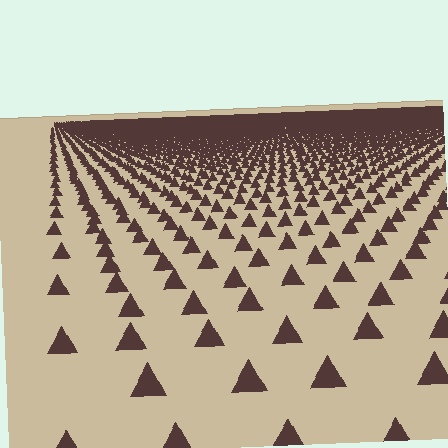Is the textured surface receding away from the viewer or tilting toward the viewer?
The surface is receding away from the viewer. Texture elements get smaller and denser toward the top.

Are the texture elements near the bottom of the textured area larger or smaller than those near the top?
Larger. Near the bottom, elements are closer to the viewer and appear at a bigger on-screen size.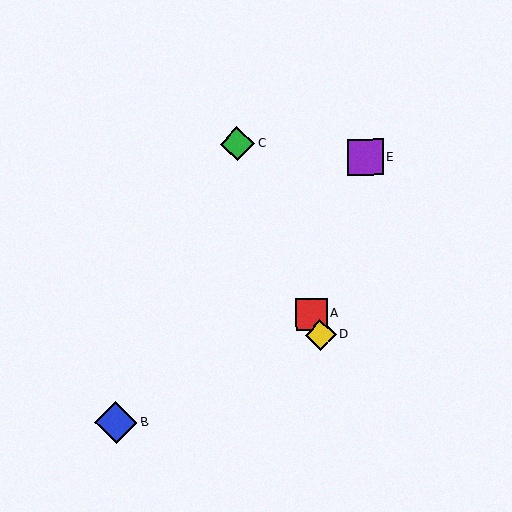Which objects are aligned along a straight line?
Objects A, C, D are aligned along a straight line.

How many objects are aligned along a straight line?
3 objects (A, C, D) are aligned along a straight line.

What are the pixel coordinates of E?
Object E is at (365, 158).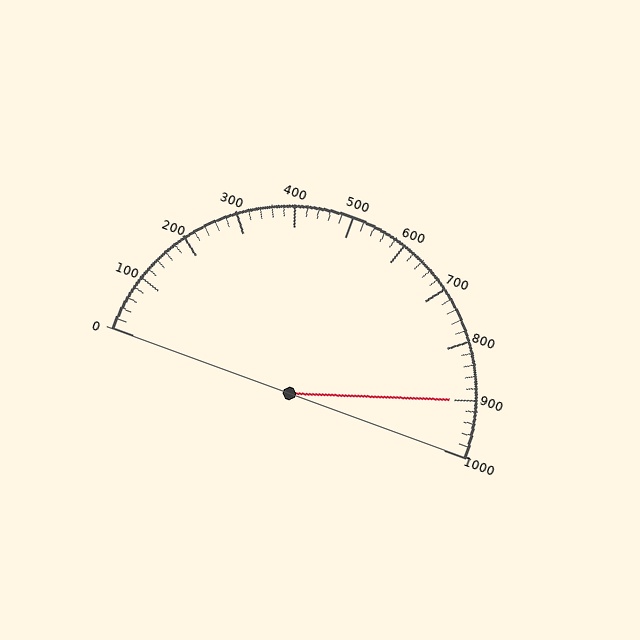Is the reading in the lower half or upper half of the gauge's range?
The reading is in the upper half of the range (0 to 1000).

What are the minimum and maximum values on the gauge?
The gauge ranges from 0 to 1000.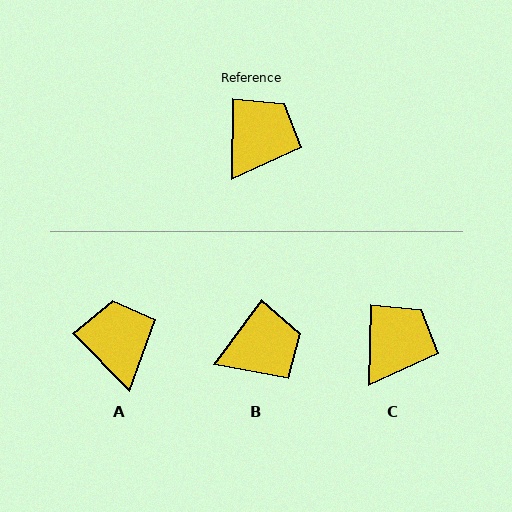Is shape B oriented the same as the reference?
No, it is off by about 36 degrees.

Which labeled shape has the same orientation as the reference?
C.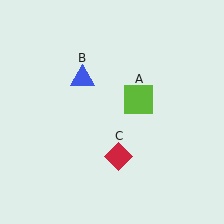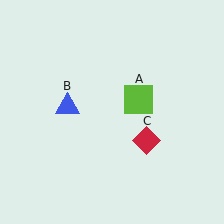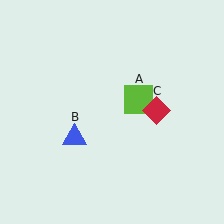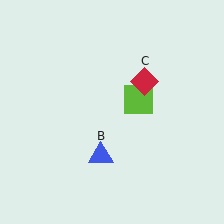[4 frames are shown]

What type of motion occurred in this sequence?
The blue triangle (object B), red diamond (object C) rotated counterclockwise around the center of the scene.